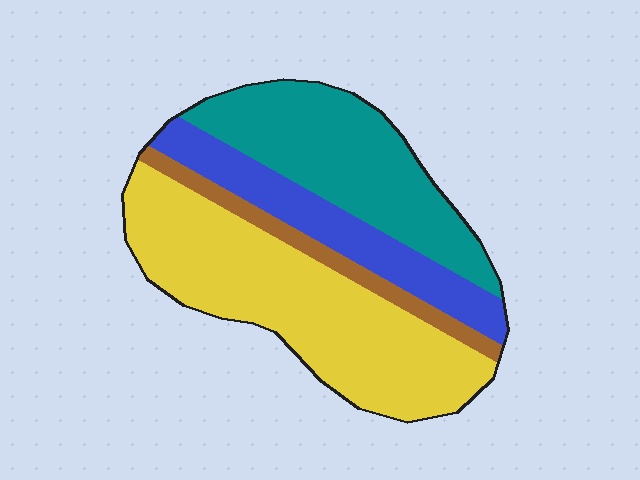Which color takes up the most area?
Yellow, at roughly 45%.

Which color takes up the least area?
Brown, at roughly 10%.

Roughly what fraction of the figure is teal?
Teal covers around 30% of the figure.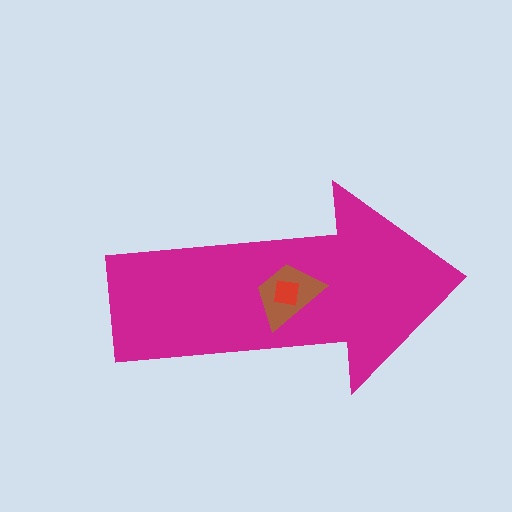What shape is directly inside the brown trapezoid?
The red square.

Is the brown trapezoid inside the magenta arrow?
Yes.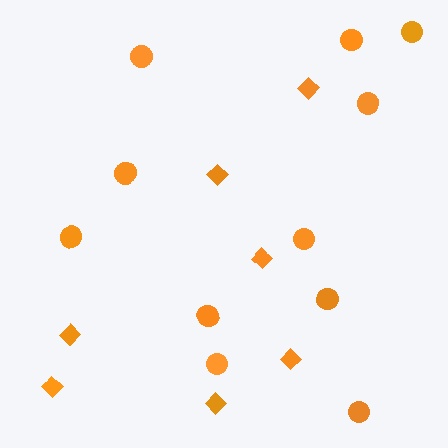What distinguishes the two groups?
There are 2 groups: one group of circles (11) and one group of diamonds (7).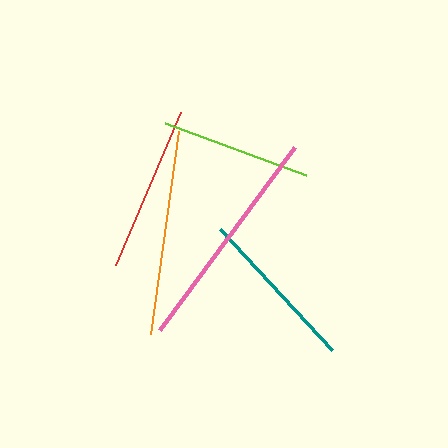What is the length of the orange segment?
The orange segment is approximately 205 pixels long.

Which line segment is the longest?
The pink line is the longest at approximately 228 pixels.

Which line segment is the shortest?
The lime line is the shortest at approximately 150 pixels.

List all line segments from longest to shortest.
From longest to shortest: pink, orange, red, teal, lime.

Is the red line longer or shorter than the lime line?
The red line is longer than the lime line.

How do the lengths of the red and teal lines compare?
The red and teal lines are approximately the same length.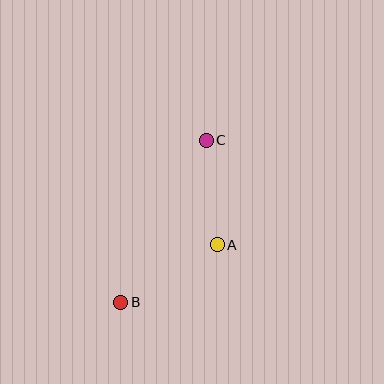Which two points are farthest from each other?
Points B and C are farthest from each other.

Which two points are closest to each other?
Points A and C are closest to each other.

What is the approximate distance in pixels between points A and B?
The distance between A and B is approximately 112 pixels.